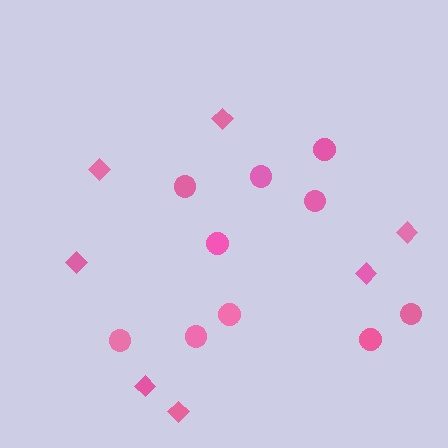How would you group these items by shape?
There are 2 groups: one group of circles (10) and one group of diamonds (7).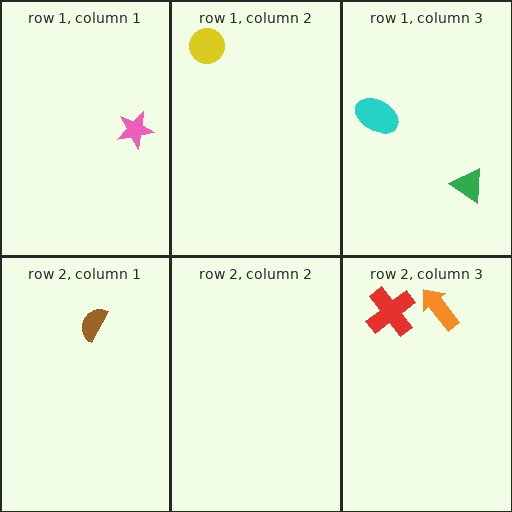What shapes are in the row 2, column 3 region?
The orange arrow, the red cross.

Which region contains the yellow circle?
The row 1, column 2 region.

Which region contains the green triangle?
The row 1, column 3 region.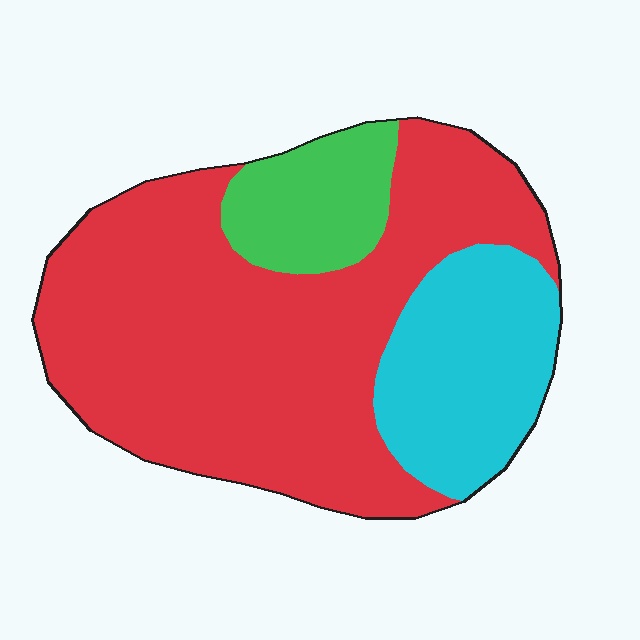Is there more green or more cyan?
Cyan.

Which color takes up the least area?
Green, at roughly 10%.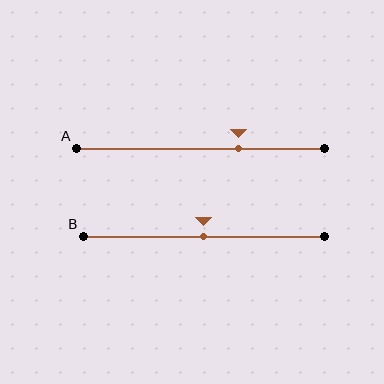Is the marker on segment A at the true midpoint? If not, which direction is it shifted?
No, the marker on segment A is shifted to the right by about 15% of the segment length.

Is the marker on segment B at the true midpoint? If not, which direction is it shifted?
Yes, the marker on segment B is at the true midpoint.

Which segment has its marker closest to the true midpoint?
Segment B has its marker closest to the true midpoint.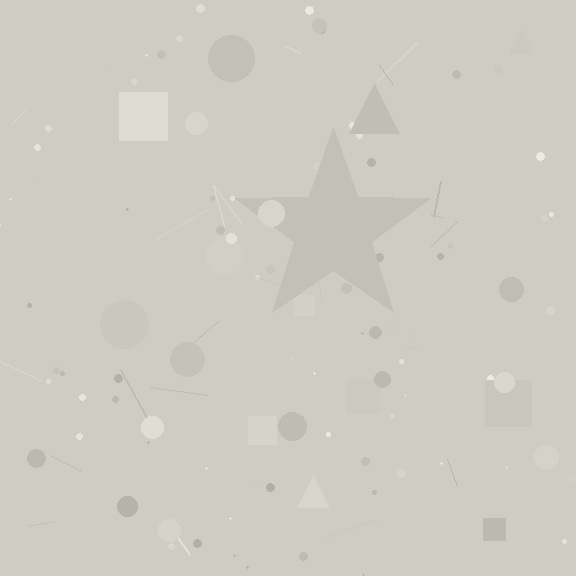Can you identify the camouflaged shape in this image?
The camouflaged shape is a star.